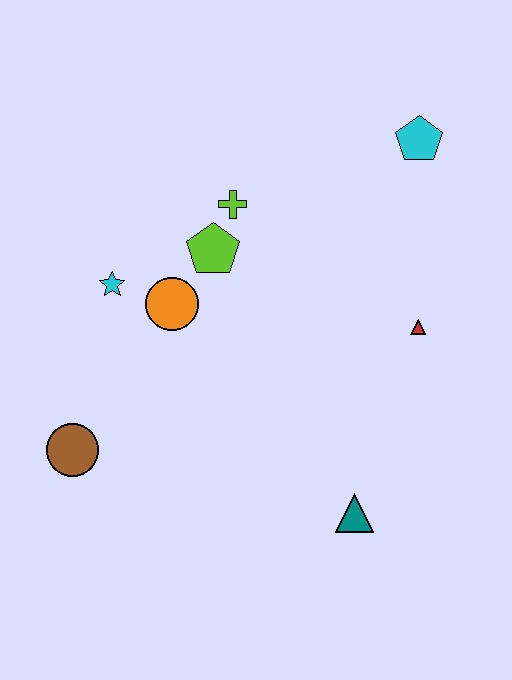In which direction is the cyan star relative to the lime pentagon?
The cyan star is to the left of the lime pentagon.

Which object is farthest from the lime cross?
The teal triangle is farthest from the lime cross.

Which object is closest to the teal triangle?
The red triangle is closest to the teal triangle.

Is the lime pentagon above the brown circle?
Yes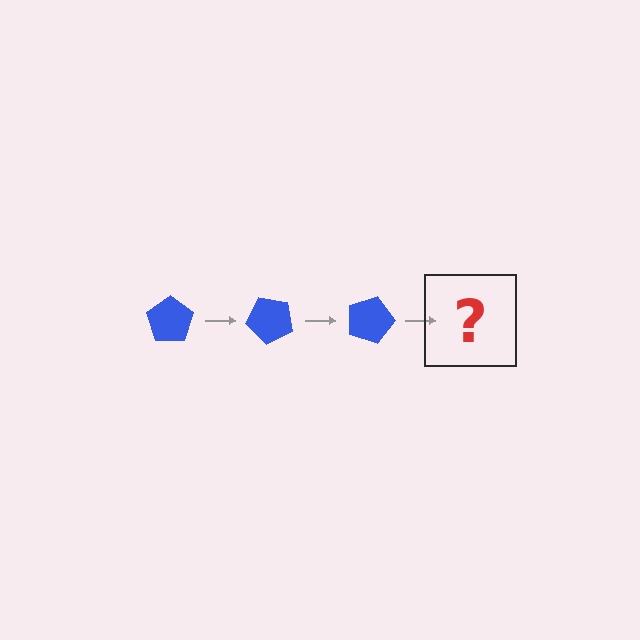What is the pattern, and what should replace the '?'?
The pattern is that the pentagon rotates 45 degrees each step. The '?' should be a blue pentagon rotated 135 degrees.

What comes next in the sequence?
The next element should be a blue pentagon rotated 135 degrees.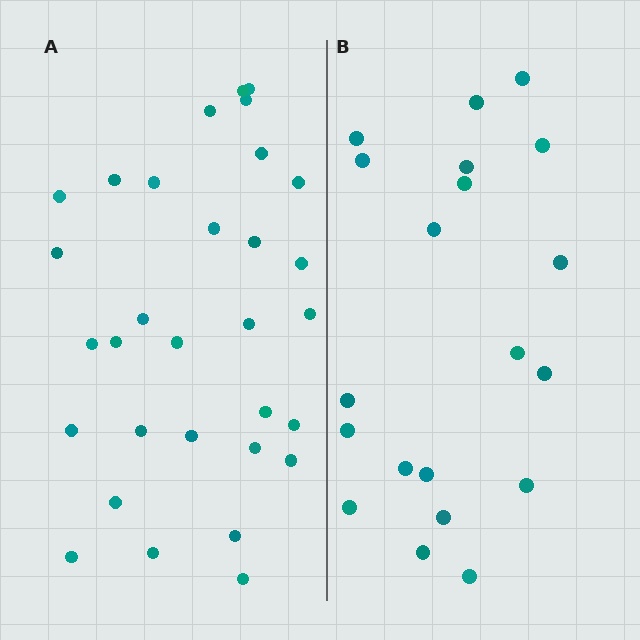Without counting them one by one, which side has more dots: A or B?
Region A (the left region) has more dots.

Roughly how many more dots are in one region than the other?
Region A has roughly 12 or so more dots than region B.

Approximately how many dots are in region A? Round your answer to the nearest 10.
About 30 dots. (The exact count is 31, which rounds to 30.)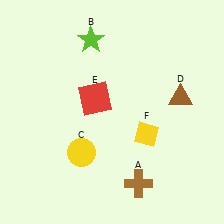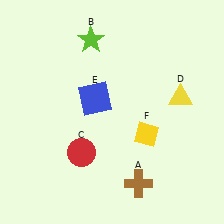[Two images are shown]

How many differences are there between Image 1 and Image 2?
There are 3 differences between the two images.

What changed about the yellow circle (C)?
In Image 1, C is yellow. In Image 2, it changed to red.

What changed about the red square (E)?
In Image 1, E is red. In Image 2, it changed to blue.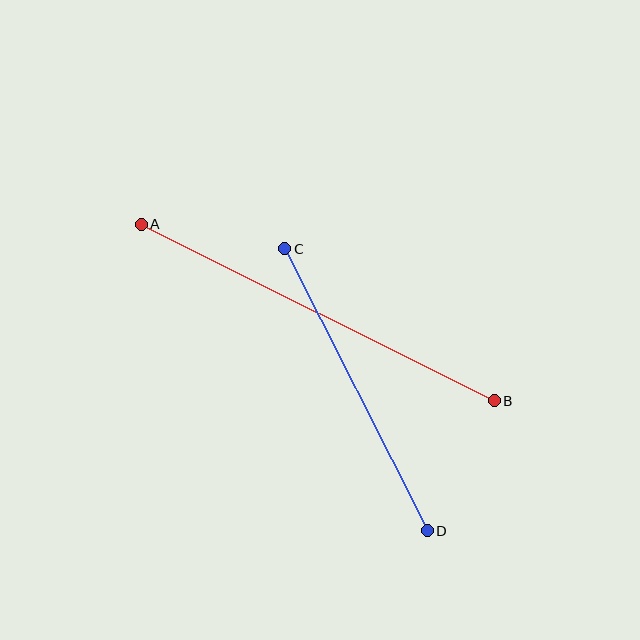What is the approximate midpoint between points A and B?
The midpoint is at approximately (318, 313) pixels.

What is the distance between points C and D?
The distance is approximately 316 pixels.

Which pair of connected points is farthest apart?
Points A and B are farthest apart.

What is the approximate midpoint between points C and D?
The midpoint is at approximately (356, 390) pixels.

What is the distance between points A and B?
The distance is approximately 394 pixels.